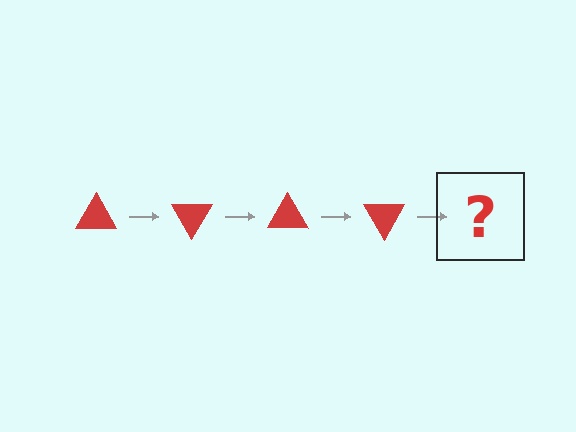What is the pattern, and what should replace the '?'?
The pattern is that the triangle rotates 60 degrees each step. The '?' should be a red triangle rotated 240 degrees.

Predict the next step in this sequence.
The next step is a red triangle rotated 240 degrees.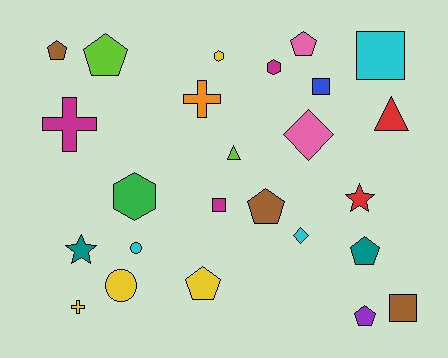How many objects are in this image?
There are 25 objects.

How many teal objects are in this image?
There are 2 teal objects.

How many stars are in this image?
There are 2 stars.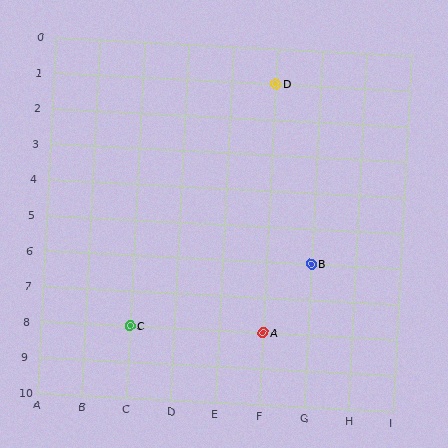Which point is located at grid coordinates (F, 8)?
Point A is at (F, 8).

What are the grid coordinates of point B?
Point B is at grid coordinates (G, 6).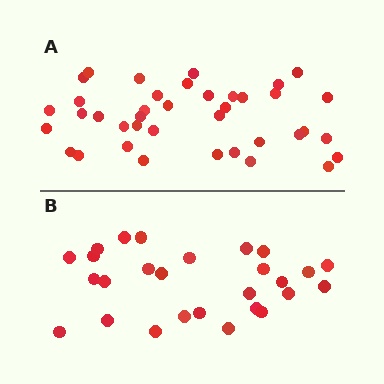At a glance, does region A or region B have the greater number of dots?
Region A (the top region) has more dots.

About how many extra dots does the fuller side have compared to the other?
Region A has roughly 12 or so more dots than region B.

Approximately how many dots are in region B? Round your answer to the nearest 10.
About 30 dots. (The exact count is 27, which rounds to 30.)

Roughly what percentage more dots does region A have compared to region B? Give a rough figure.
About 45% more.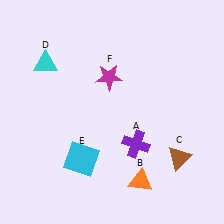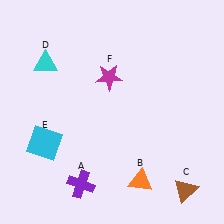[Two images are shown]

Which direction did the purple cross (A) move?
The purple cross (A) moved left.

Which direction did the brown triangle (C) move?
The brown triangle (C) moved down.